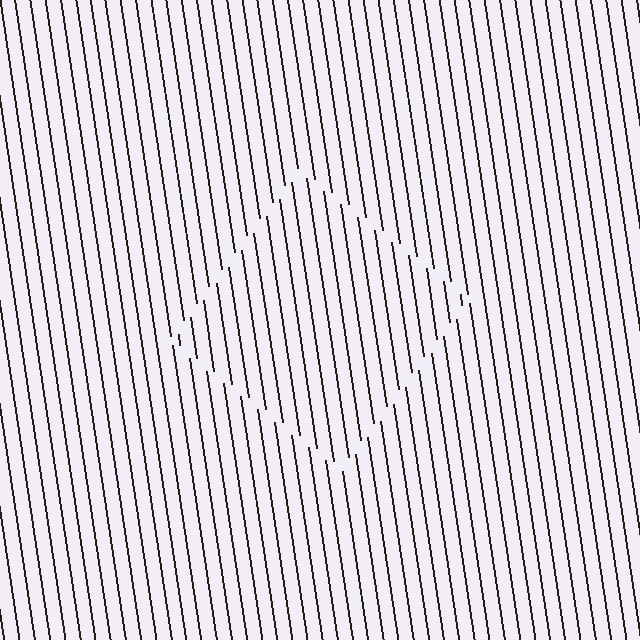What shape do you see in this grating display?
An illusory square. The interior of the shape contains the same grating, shifted by half a period — the contour is defined by the phase discontinuity where line-ends from the inner and outer gratings abut.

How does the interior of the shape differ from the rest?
The interior of the shape contains the same grating, shifted by half a period — the contour is defined by the phase discontinuity where line-ends from the inner and outer gratings abut.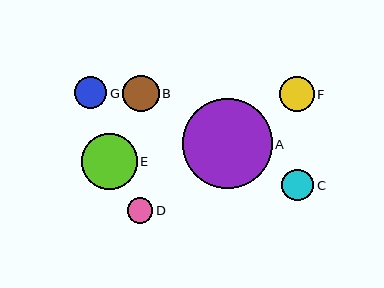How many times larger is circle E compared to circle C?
Circle E is approximately 1.8 times the size of circle C.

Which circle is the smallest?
Circle D is the smallest with a size of approximately 25 pixels.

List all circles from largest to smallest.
From largest to smallest: A, E, B, F, G, C, D.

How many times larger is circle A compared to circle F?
Circle A is approximately 2.6 times the size of circle F.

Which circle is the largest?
Circle A is the largest with a size of approximately 90 pixels.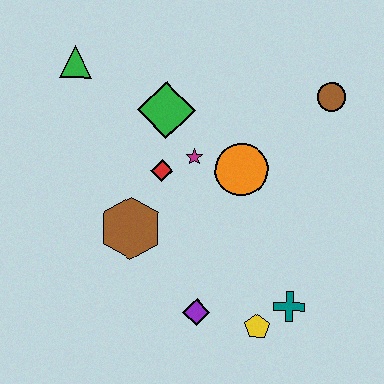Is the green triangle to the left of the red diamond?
Yes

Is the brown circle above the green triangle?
No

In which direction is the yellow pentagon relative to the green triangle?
The yellow pentagon is below the green triangle.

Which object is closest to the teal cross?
The yellow pentagon is closest to the teal cross.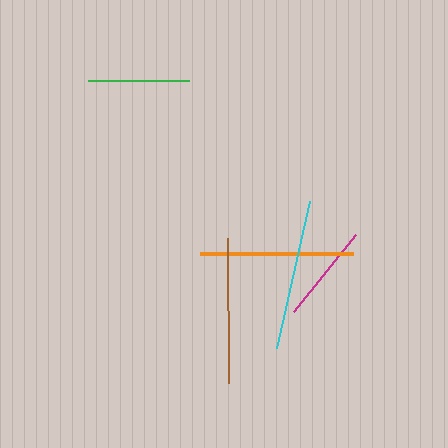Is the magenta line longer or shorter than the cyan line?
The cyan line is longer than the magenta line.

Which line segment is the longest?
The orange line is the longest at approximately 153 pixels.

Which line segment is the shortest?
The magenta line is the shortest at approximately 99 pixels.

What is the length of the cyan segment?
The cyan segment is approximately 150 pixels long.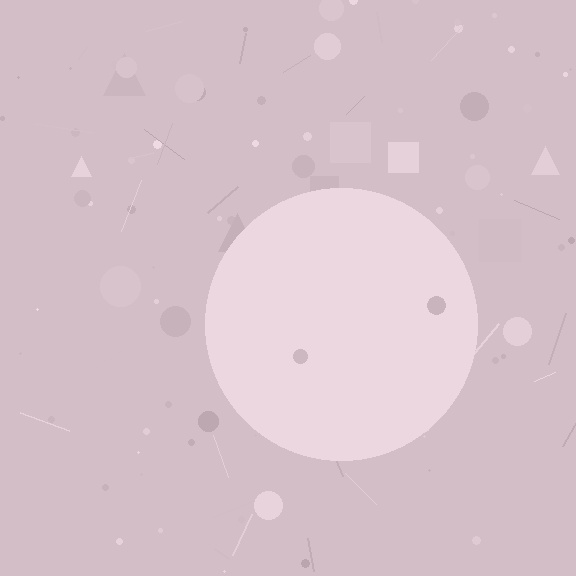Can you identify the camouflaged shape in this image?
The camouflaged shape is a circle.